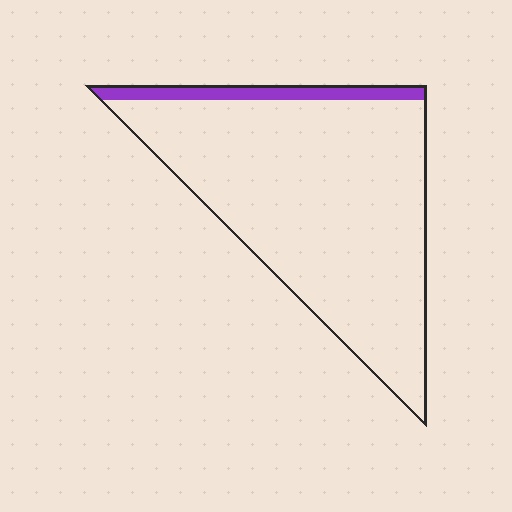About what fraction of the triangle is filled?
About one tenth (1/10).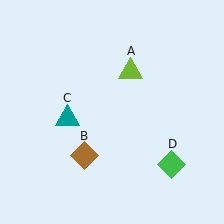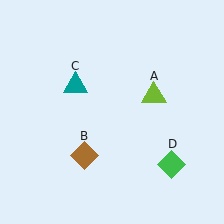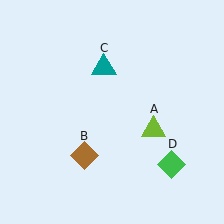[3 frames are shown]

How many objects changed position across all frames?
2 objects changed position: lime triangle (object A), teal triangle (object C).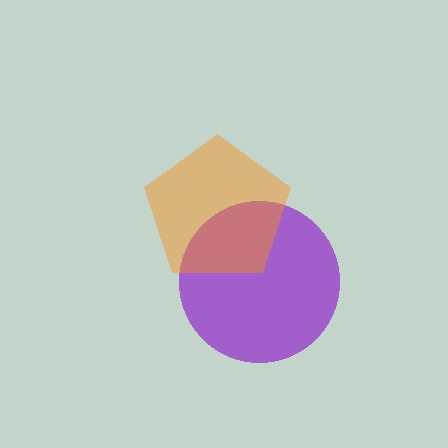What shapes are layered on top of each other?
The layered shapes are: a purple circle, an orange pentagon.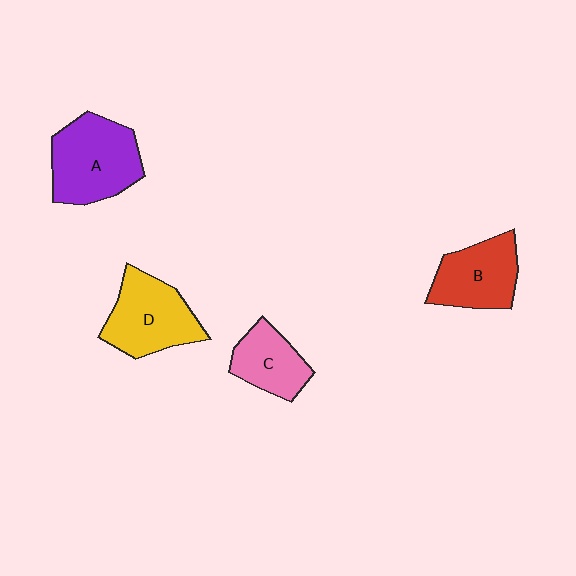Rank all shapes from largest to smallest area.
From largest to smallest: A (purple), D (yellow), B (red), C (pink).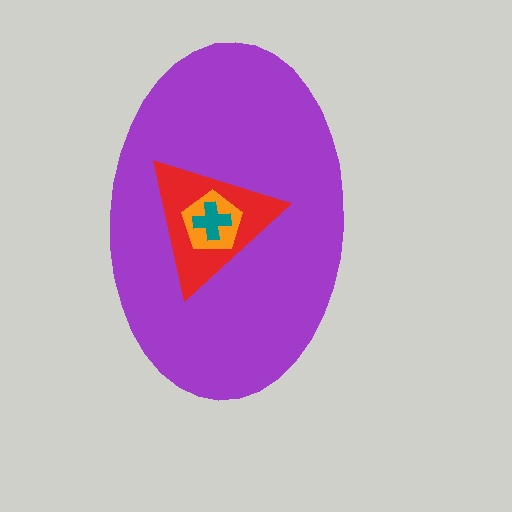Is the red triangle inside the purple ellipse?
Yes.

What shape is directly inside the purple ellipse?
The red triangle.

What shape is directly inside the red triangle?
The orange pentagon.